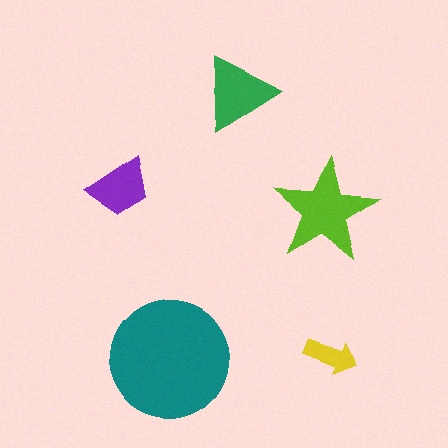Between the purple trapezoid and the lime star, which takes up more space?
The lime star.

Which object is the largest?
The teal circle.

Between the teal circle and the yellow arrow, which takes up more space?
The teal circle.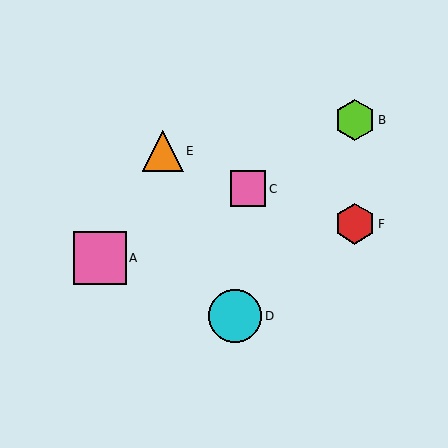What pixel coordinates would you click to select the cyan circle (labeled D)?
Click at (235, 316) to select the cyan circle D.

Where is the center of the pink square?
The center of the pink square is at (100, 258).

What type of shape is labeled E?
Shape E is an orange triangle.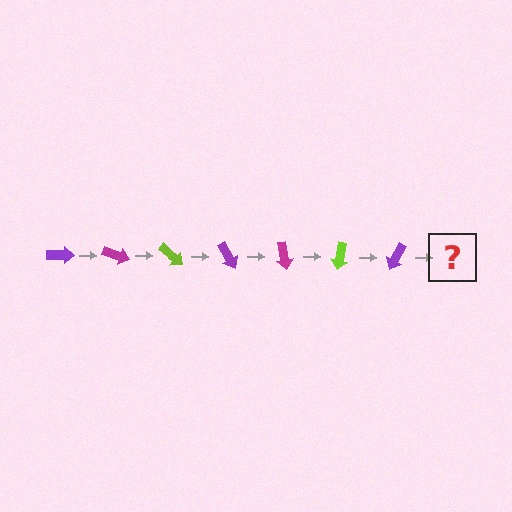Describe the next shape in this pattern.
It should be a magenta arrow, rotated 140 degrees from the start.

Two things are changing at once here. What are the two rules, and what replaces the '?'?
The two rules are that it rotates 20 degrees each step and the color cycles through purple, magenta, and lime. The '?' should be a magenta arrow, rotated 140 degrees from the start.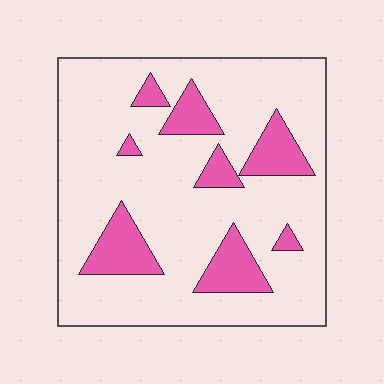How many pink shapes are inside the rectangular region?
8.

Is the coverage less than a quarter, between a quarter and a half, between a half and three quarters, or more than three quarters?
Less than a quarter.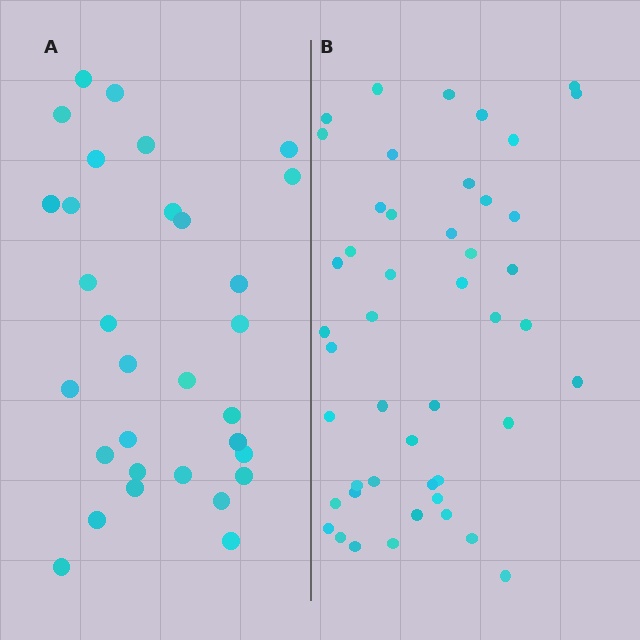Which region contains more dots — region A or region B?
Region B (the right region) has more dots.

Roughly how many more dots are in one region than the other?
Region B has approximately 15 more dots than region A.